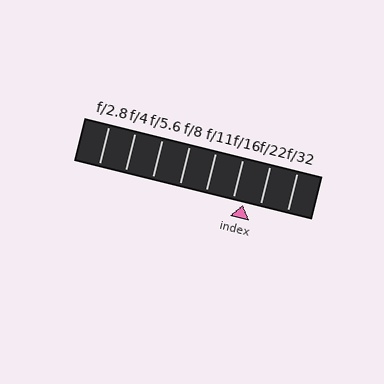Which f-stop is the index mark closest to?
The index mark is closest to f/16.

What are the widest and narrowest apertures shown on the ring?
The widest aperture shown is f/2.8 and the narrowest is f/32.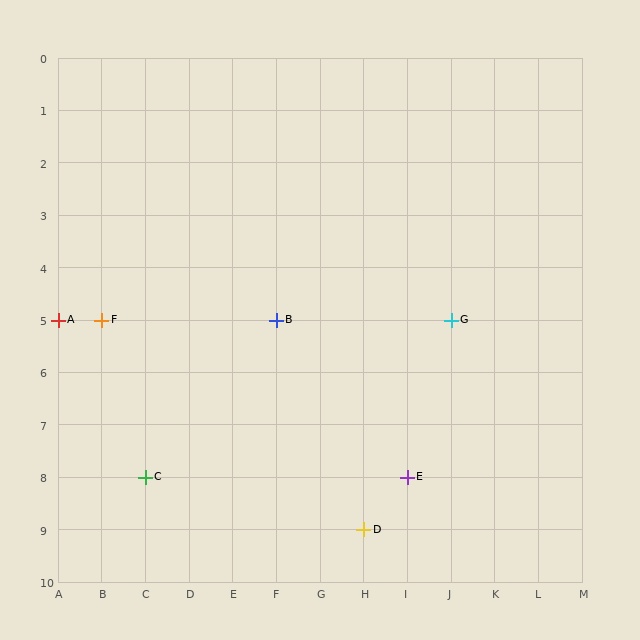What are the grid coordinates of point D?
Point D is at grid coordinates (H, 9).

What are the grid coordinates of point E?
Point E is at grid coordinates (I, 8).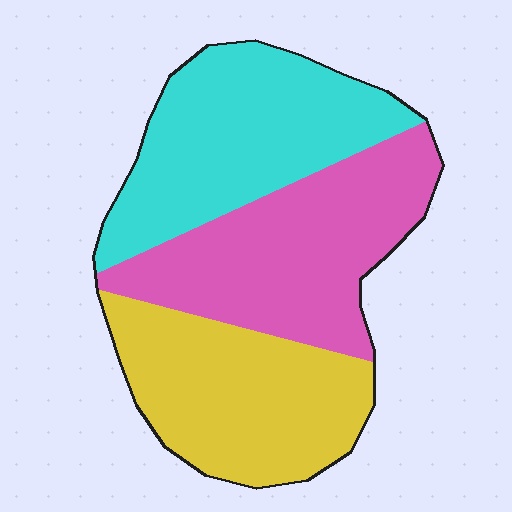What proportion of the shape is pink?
Pink covers 35% of the shape.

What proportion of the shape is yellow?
Yellow covers 31% of the shape.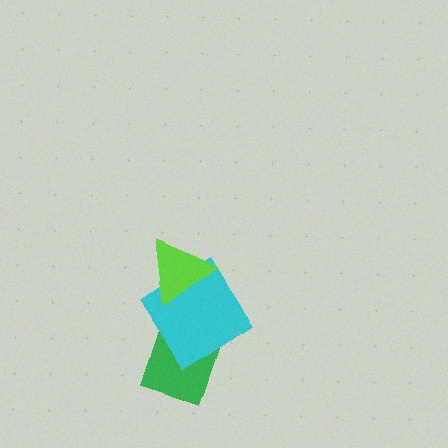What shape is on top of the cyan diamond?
The lime triangle is on top of the cyan diamond.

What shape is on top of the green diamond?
The cyan diamond is on top of the green diamond.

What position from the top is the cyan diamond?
The cyan diamond is 2nd from the top.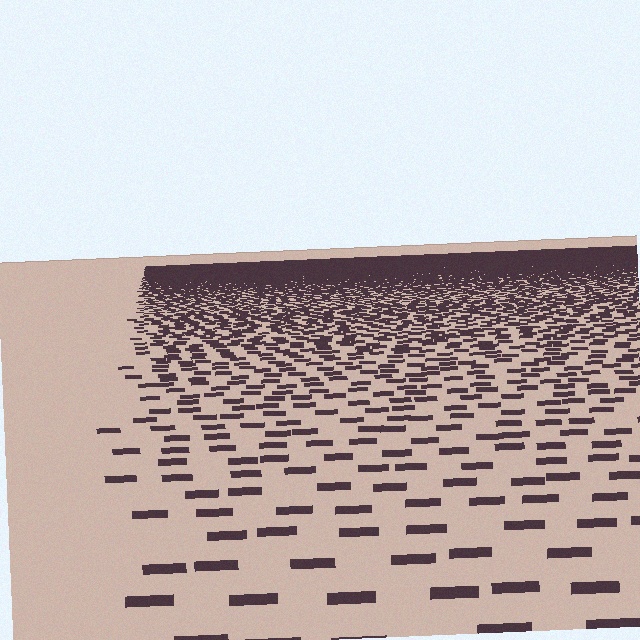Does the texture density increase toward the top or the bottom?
Density increases toward the top.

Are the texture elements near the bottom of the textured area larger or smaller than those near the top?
Larger. Near the bottom, elements are closer to the viewer and appear at a bigger on-screen size.